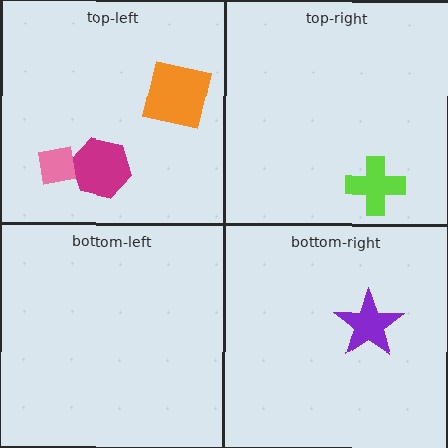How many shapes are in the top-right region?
1.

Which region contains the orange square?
The top-left region.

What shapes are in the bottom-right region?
The purple star.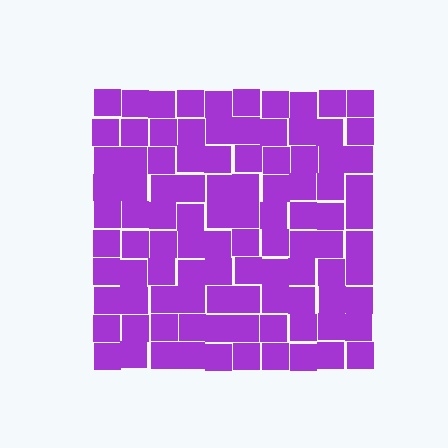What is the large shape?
The large shape is a square.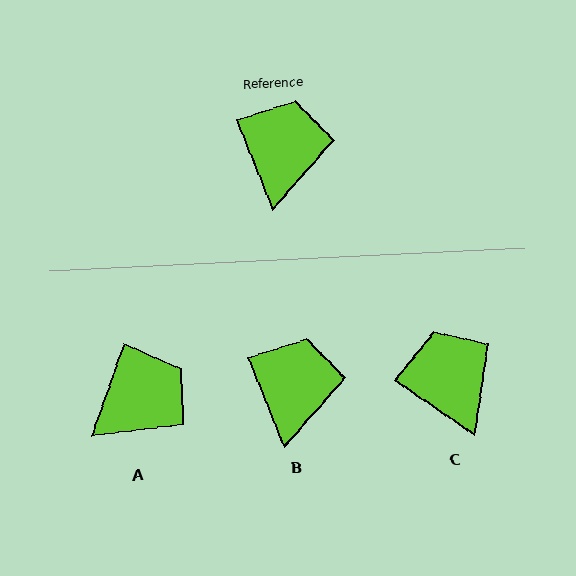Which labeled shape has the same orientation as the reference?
B.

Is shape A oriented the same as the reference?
No, it is off by about 41 degrees.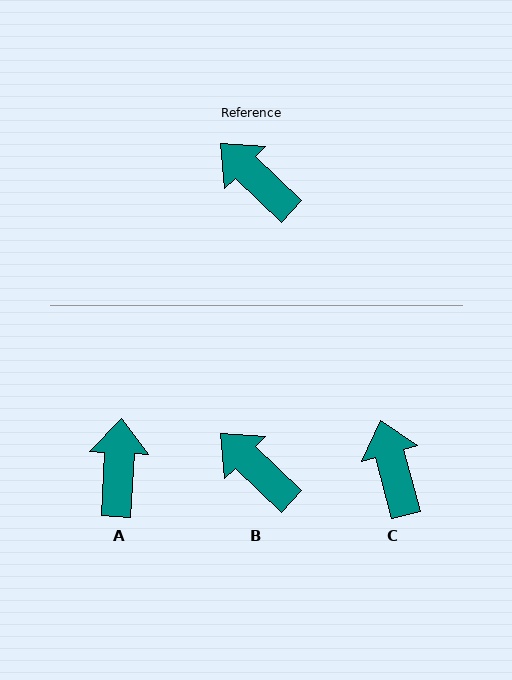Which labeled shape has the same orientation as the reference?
B.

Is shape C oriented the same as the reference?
No, it is off by about 31 degrees.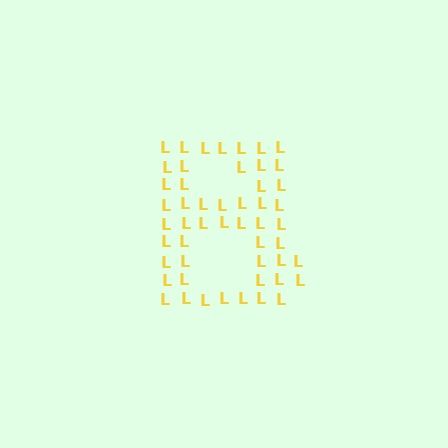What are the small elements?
The small elements are letter L's.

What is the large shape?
The large shape is the letter B.